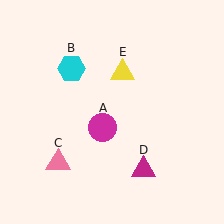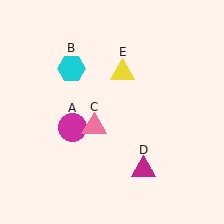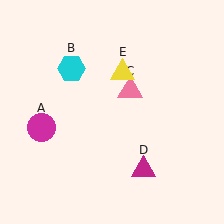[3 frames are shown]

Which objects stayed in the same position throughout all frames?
Cyan hexagon (object B) and magenta triangle (object D) and yellow triangle (object E) remained stationary.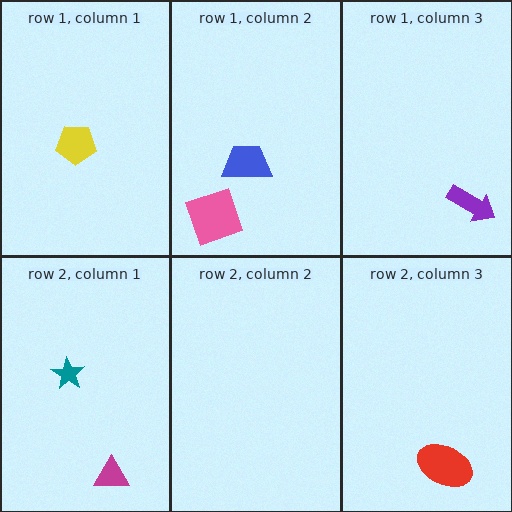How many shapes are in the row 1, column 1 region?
1.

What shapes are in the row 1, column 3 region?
The purple arrow.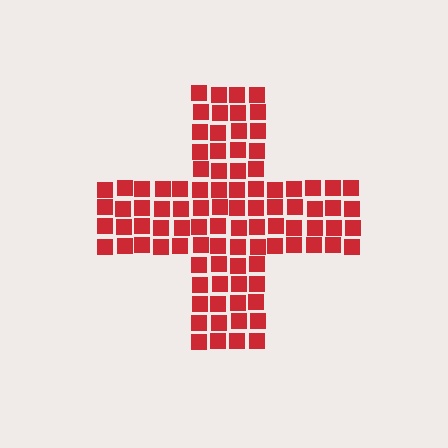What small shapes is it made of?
It is made of small squares.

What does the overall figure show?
The overall figure shows a cross.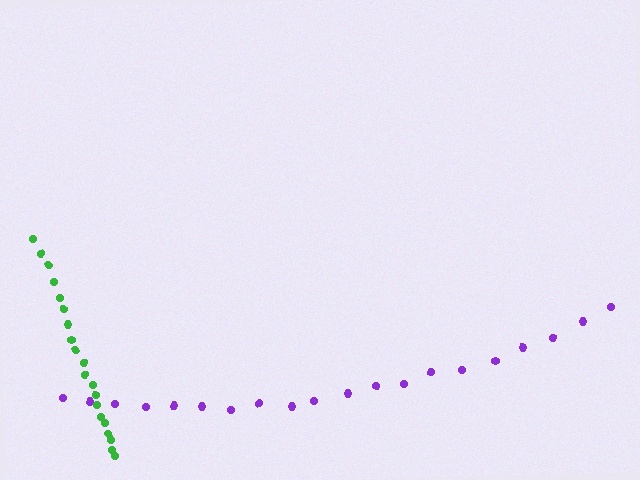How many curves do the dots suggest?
There are 2 distinct paths.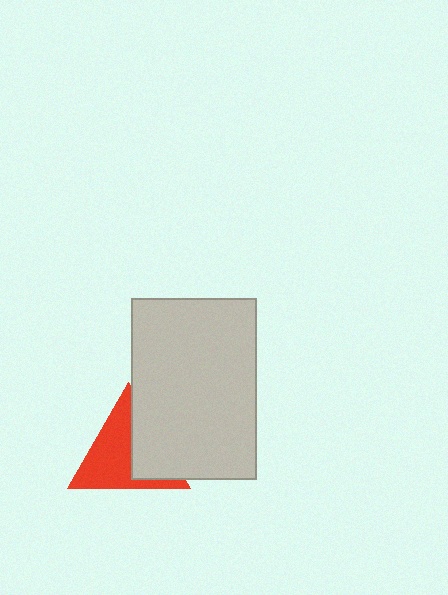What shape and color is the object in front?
The object in front is a light gray rectangle.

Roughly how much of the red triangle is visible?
About half of it is visible (roughly 63%).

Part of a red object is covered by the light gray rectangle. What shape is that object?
It is a triangle.